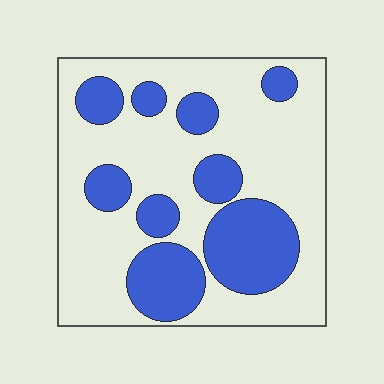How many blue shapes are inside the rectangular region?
9.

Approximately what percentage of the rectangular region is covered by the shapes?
Approximately 30%.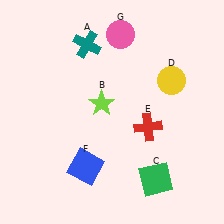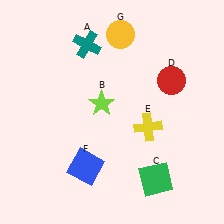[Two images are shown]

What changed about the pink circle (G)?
In Image 1, G is pink. In Image 2, it changed to yellow.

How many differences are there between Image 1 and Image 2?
There are 3 differences between the two images.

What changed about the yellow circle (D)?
In Image 1, D is yellow. In Image 2, it changed to red.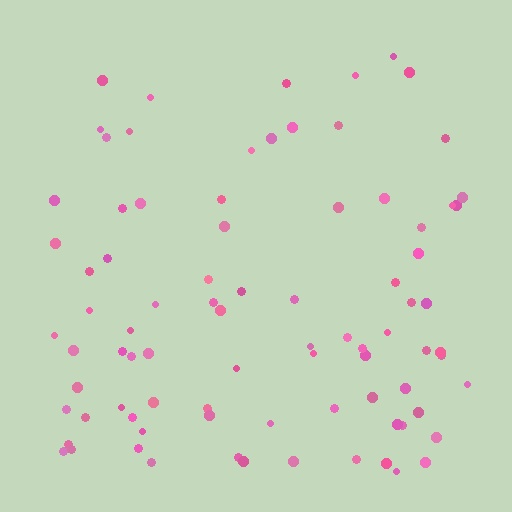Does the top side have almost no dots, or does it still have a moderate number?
Still a moderate number, just noticeably fewer than the bottom.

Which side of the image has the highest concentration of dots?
The bottom.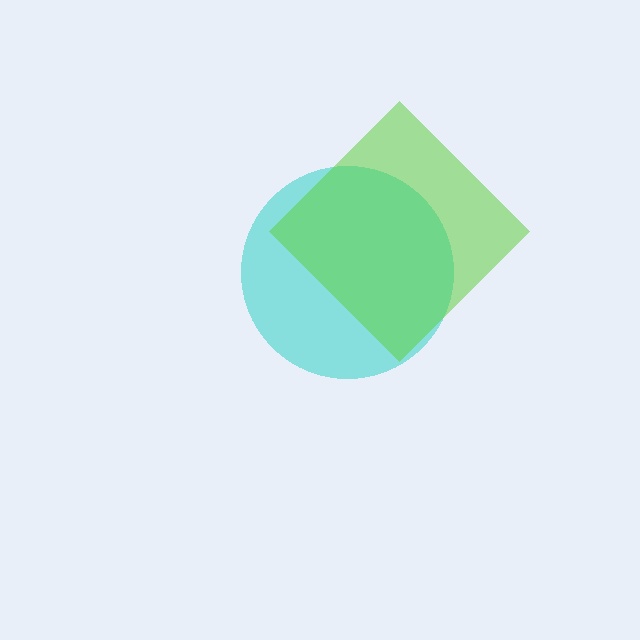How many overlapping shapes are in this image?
There are 2 overlapping shapes in the image.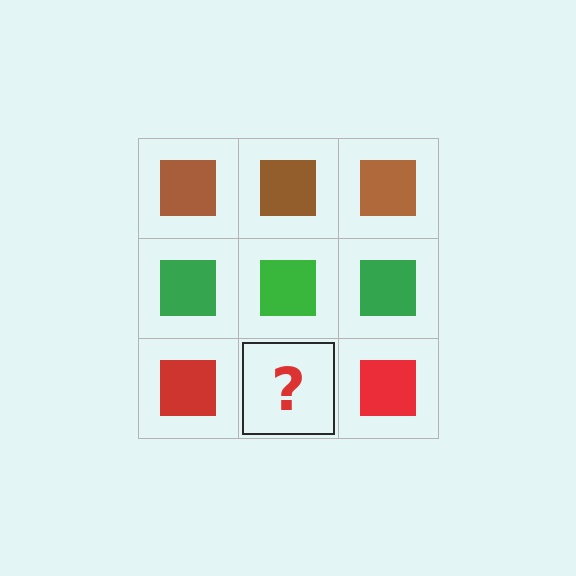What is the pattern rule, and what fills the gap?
The rule is that each row has a consistent color. The gap should be filled with a red square.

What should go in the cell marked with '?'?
The missing cell should contain a red square.